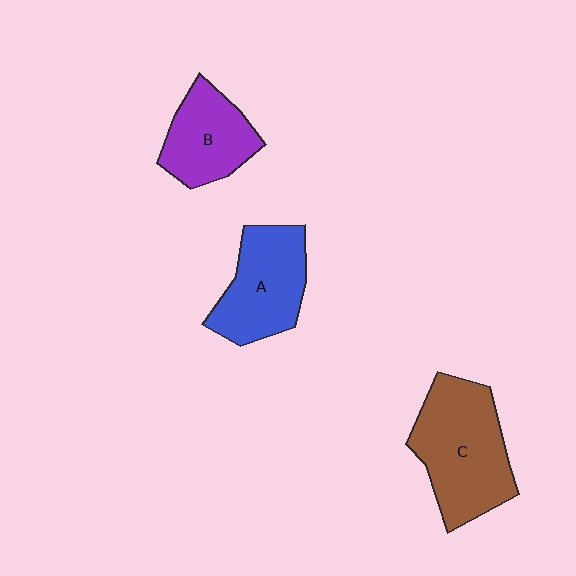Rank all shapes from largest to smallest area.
From largest to smallest: C (brown), A (blue), B (purple).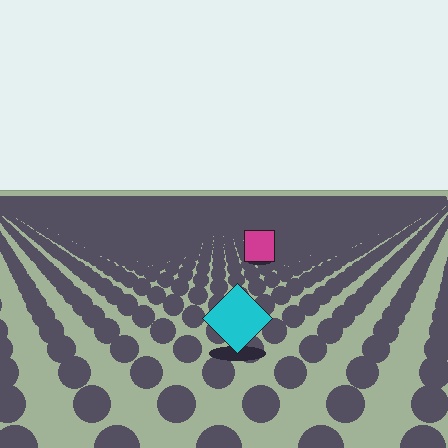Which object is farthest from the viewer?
The magenta square is farthest from the viewer. It appears smaller and the ground texture around it is denser.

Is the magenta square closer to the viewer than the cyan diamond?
No. The cyan diamond is closer — you can tell from the texture gradient: the ground texture is coarser near it.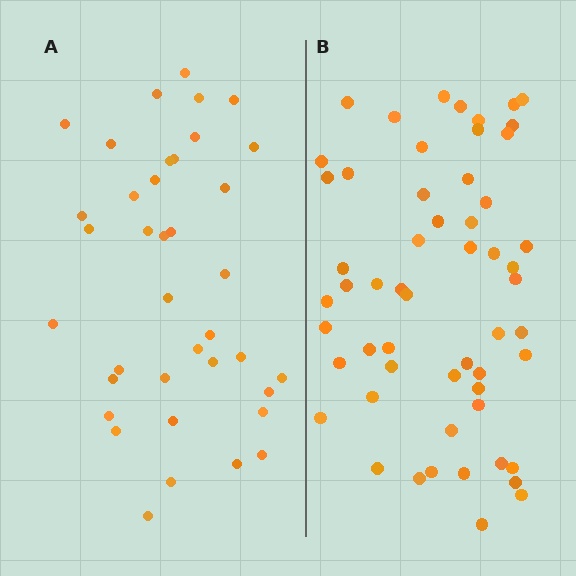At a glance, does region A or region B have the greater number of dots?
Region B (the right region) has more dots.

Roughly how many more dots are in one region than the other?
Region B has approximately 20 more dots than region A.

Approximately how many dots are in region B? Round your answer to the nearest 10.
About 60 dots. (The exact count is 56, which rounds to 60.)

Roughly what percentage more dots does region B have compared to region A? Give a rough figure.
About 45% more.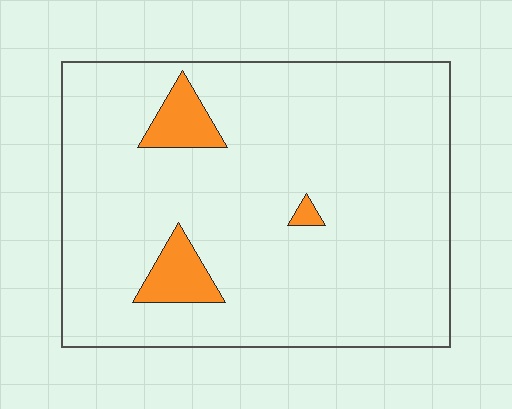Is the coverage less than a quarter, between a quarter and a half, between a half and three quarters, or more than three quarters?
Less than a quarter.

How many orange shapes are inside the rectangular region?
3.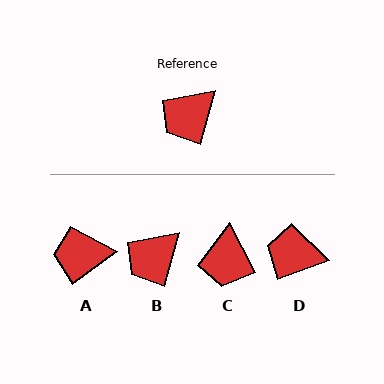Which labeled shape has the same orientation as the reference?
B.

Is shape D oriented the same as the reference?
No, it is off by about 55 degrees.